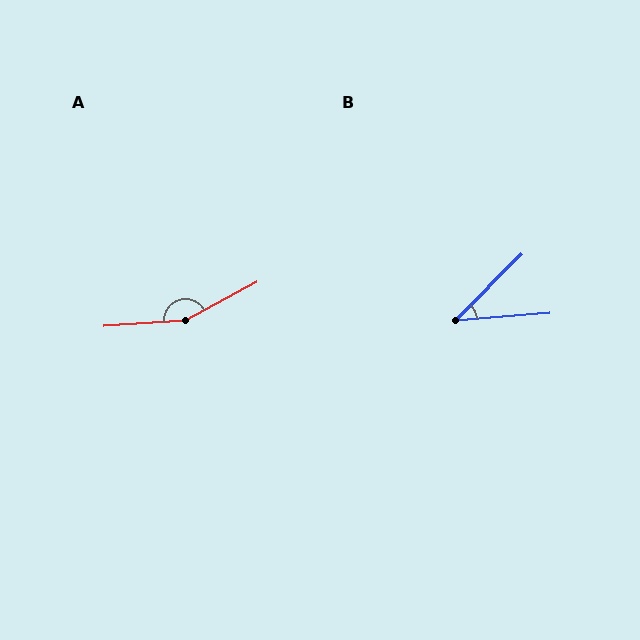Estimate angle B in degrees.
Approximately 40 degrees.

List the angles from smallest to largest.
B (40°), A (155°).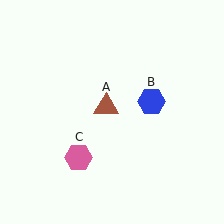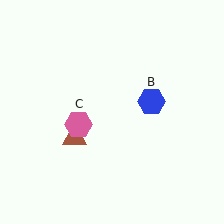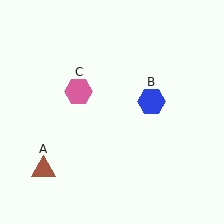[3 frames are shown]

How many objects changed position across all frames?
2 objects changed position: brown triangle (object A), pink hexagon (object C).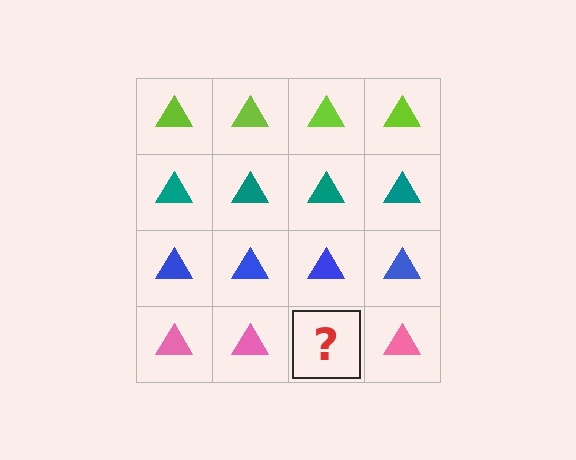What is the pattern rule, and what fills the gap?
The rule is that each row has a consistent color. The gap should be filled with a pink triangle.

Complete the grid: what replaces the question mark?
The question mark should be replaced with a pink triangle.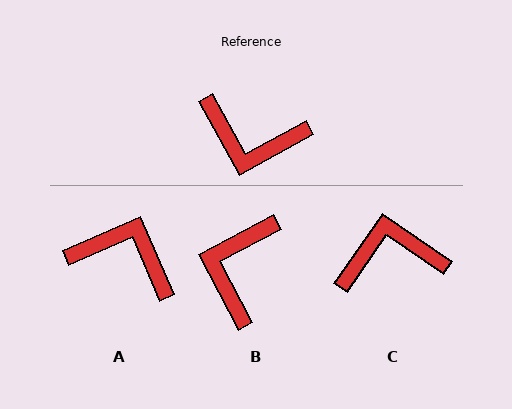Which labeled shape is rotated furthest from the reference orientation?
A, about 175 degrees away.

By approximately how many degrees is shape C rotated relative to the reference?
Approximately 154 degrees clockwise.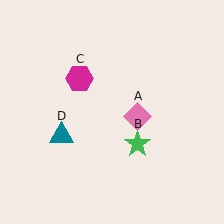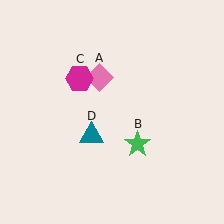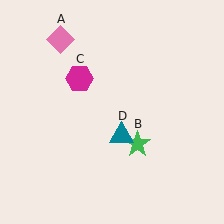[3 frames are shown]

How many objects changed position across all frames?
2 objects changed position: pink diamond (object A), teal triangle (object D).